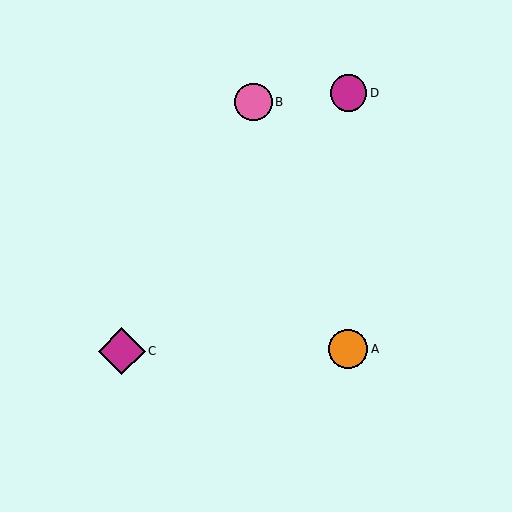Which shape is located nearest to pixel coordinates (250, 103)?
The pink circle (labeled B) at (253, 102) is nearest to that location.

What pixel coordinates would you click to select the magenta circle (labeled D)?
Click at (348, 93) to select the magenta circle D.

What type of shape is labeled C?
Shape C is a magenta diamond.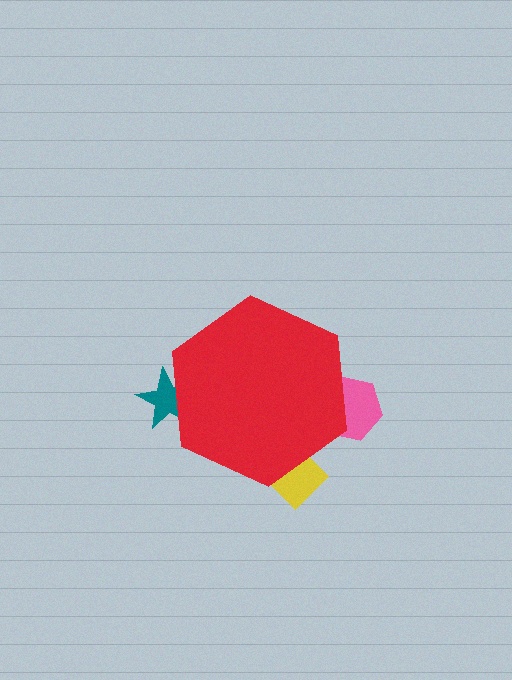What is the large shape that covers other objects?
A red hexagon.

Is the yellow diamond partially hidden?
Yes, the yellow diamond is partially hidden behind the red hexagon.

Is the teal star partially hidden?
Yes, the teal star is partially hidden behind the red hexagon.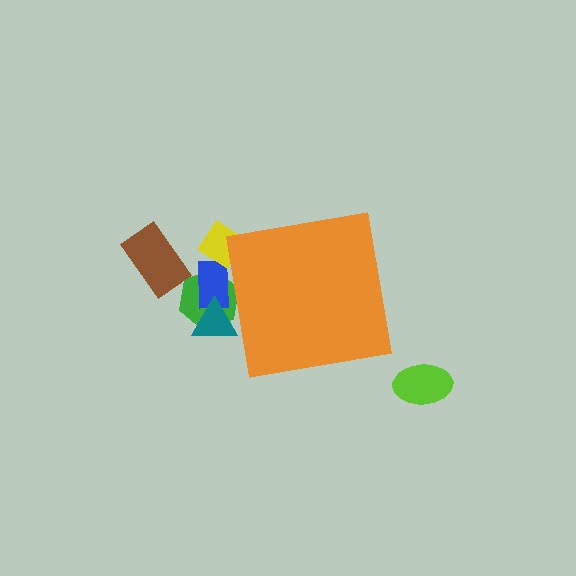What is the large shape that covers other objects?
An orange square.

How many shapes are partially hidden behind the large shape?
4 shapes are partially hidden.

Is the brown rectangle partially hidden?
No, the brown rectangle is fully visible.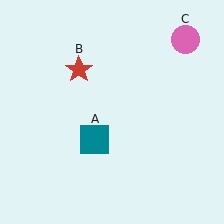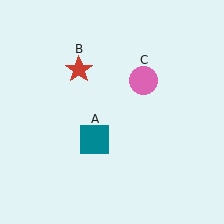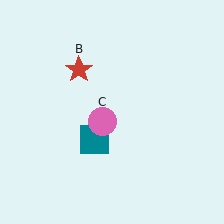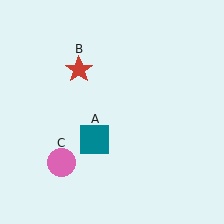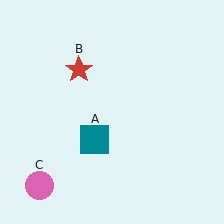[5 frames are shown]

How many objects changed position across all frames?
1 object changed position: pink circle (object C).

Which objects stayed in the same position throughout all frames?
Teal square (object A) and red star (object B) remained stationary.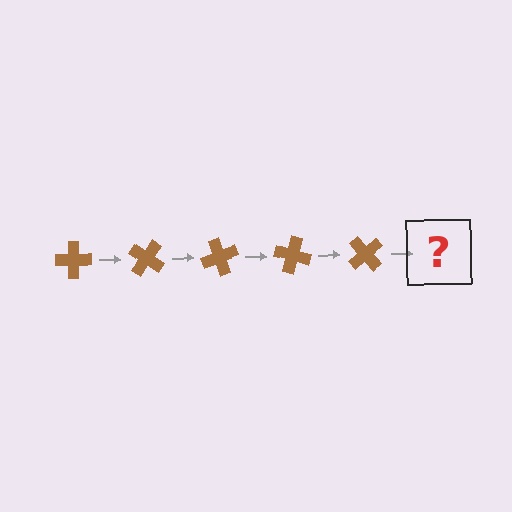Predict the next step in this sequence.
The next step is a brown cross rotated 175 degrees.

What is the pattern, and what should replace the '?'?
The pattern is that the cross rotates 35 degrees each step. The '?' should be a brown cross rotated 175 degrees.